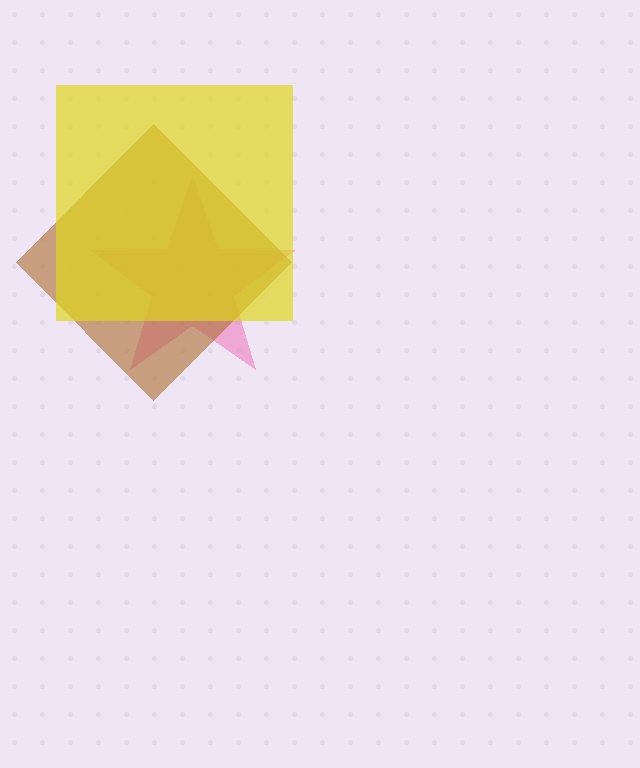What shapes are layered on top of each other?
The layered shapes are: a pink star, a brown diamond, a yellow square.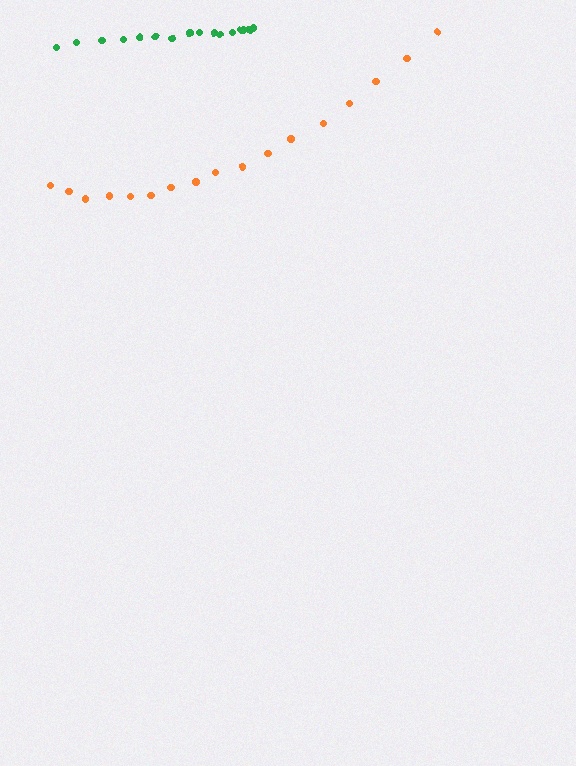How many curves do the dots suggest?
There are 2 distinct paths.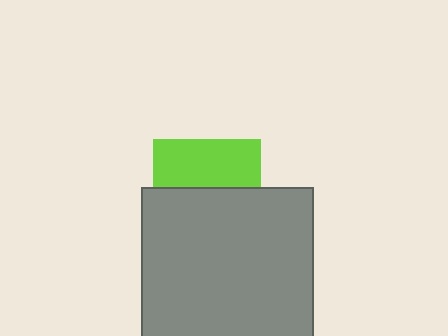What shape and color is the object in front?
The object in front is a gray square.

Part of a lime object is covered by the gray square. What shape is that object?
It is a square.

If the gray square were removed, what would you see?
You would see the complete lime square.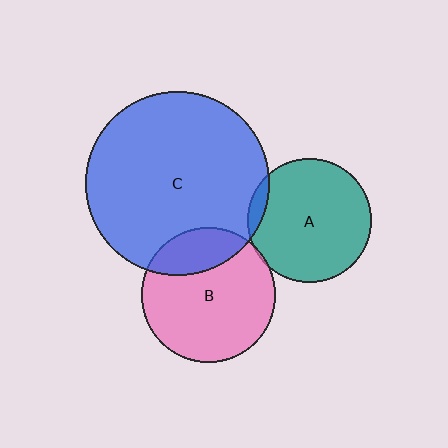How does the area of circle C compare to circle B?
Approximately 1.9 times.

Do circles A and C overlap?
Yes.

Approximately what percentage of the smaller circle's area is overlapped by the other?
Approximately 5%.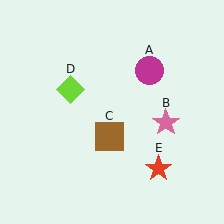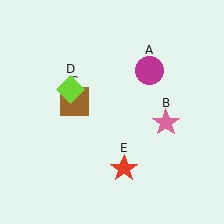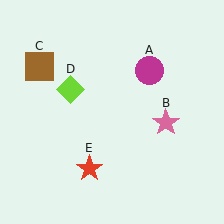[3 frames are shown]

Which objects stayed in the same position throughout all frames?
Magenta circle (object A) and pink star (object B) and lime diamond (object D) remained stationary.